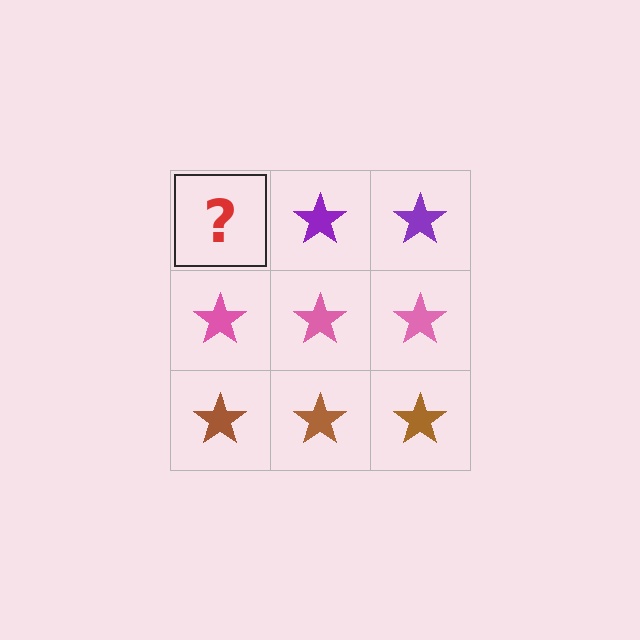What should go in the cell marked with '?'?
The missing cell should contain a purple star.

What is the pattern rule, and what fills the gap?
The rule is that each row has a consistent color. The gap should be filled with a purple star.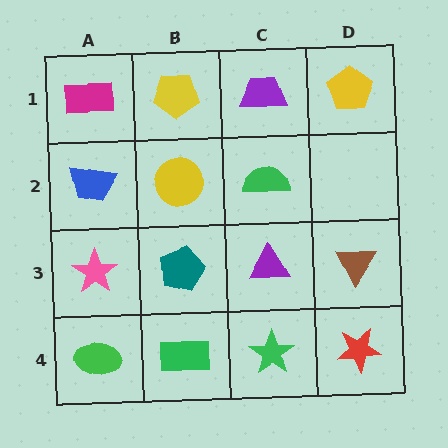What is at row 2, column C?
A green semicircle.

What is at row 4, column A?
A green ellipse.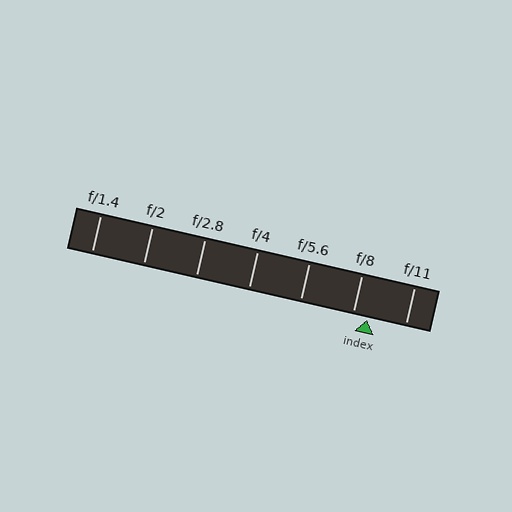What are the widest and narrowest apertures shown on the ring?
The widest aperture shown is f/1.4 and the narrowest is f/11.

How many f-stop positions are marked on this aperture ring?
There are 7 f-stop positions marked.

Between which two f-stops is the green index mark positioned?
The index mark is between f/8 and f/11.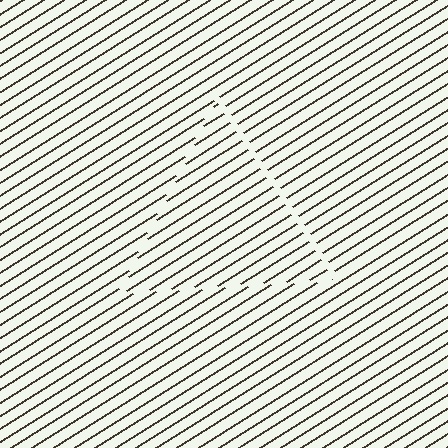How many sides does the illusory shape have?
3 sides — the line-ends trace a triangle.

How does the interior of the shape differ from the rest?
The interior of the shape contains the same grating, shifted by half a period — the contour is defined by the phase discontinuity where line-ends from the inner and outer gratings abut.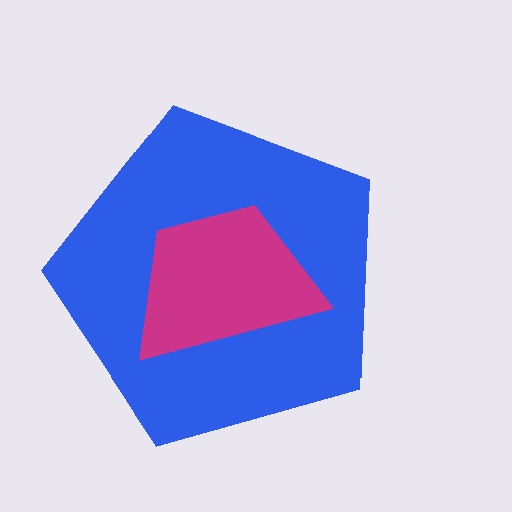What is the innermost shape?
The magenta trapezoid.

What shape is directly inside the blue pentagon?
The magenta trapezoid.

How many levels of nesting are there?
2.